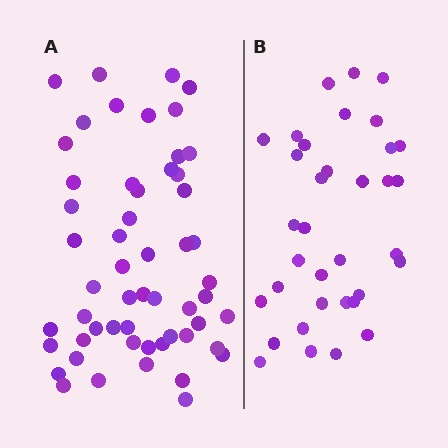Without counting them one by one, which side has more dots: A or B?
Region A (the left region) has more dots.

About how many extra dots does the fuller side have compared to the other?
Region A has approximately 20 more dots than region B.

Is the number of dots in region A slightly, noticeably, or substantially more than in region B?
Region A has substantially more. The ratio is roughly 1.6 to 1.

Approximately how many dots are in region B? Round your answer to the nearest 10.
About 40 dots. (The exact count is 35, which rounds to 40.)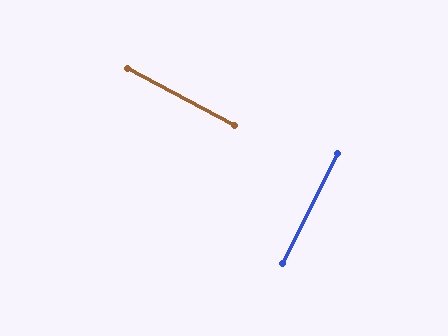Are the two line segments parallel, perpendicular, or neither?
Perpendicular — they meet at approximately 89°.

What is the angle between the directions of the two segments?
Approximately 89 degrees.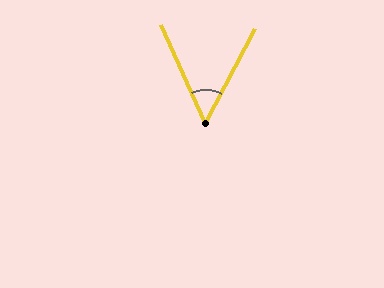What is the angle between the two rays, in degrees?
Approximately 51 degrees.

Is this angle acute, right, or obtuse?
It is acute.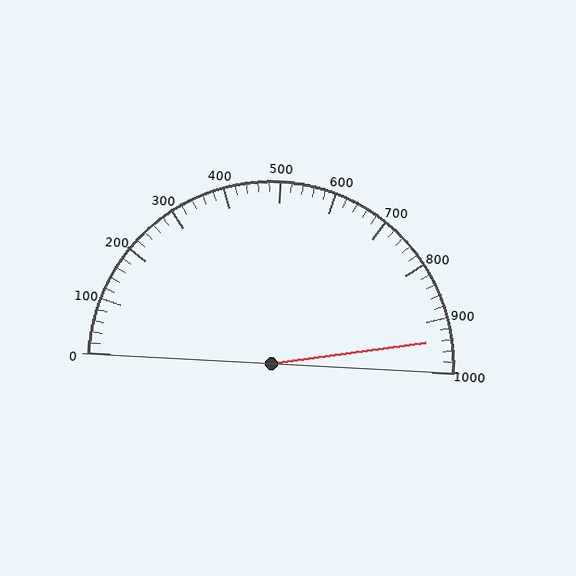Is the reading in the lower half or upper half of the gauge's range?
The reading is in the upper half of the range (0 to 1000).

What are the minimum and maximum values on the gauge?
The gauge ranges from 0 to 1000.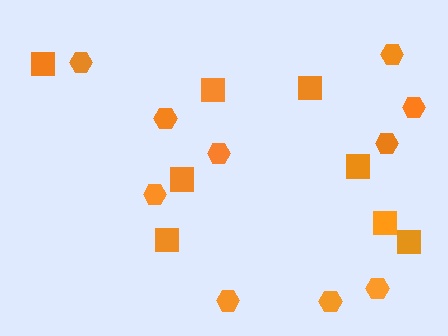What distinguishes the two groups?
There are 2 groups: one group of hexagons (10) and one group of squares (8).